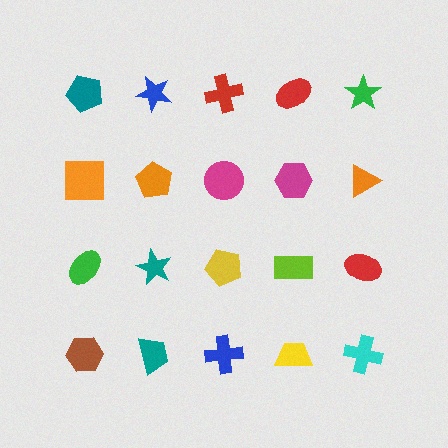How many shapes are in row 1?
5 shapes.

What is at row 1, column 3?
A red cross.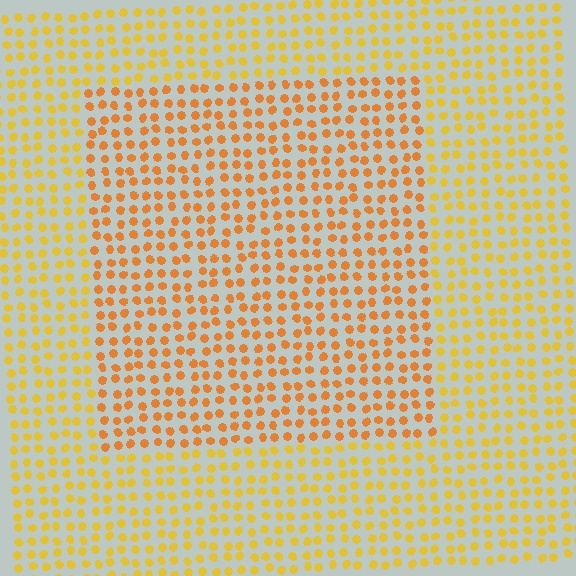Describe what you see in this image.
The image is filled with small yellow elements in a uniform arrangement. A rectangle-shaped region is visible where the elements are tinted to a slightly different hue, forming a subtle color boundary.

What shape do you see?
I see a rectangle.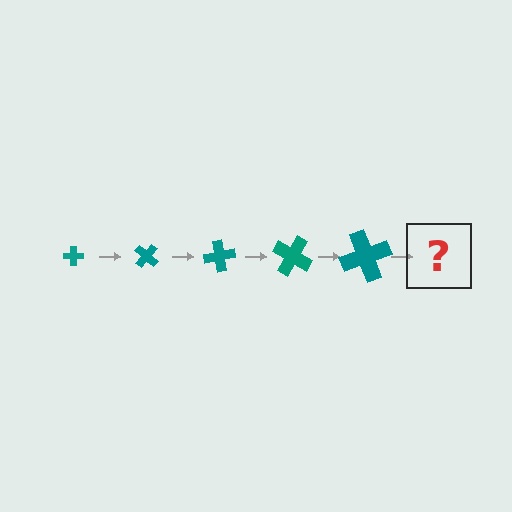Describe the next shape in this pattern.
It should be a cross, larger than the previous one and rotated 200 degrees from the start.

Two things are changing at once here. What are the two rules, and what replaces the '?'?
The two rules are that the cross grows larger each step and it rotates 40 degrees each step. The '?' should be a cross, larger than the previous one and rotated 200 degrees from the start.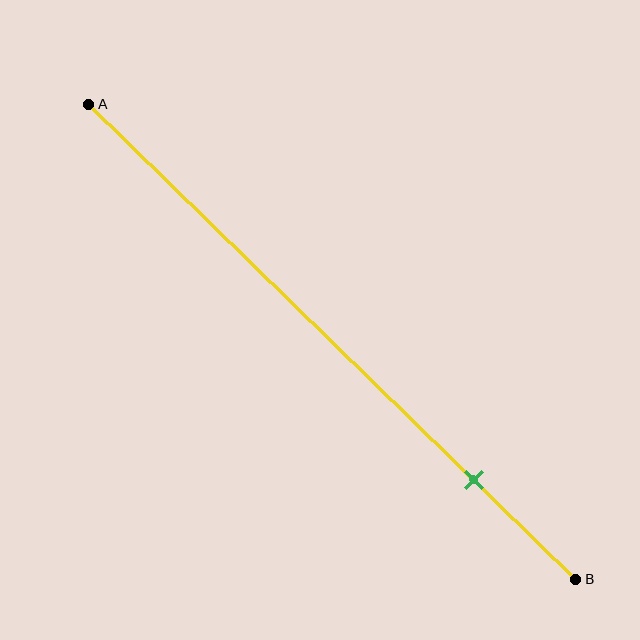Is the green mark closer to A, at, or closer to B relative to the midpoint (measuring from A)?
The green mark is closer to point B than the midpoint of segment AB.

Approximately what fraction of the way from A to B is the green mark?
The green mark is approximately 80% of the way from A to B.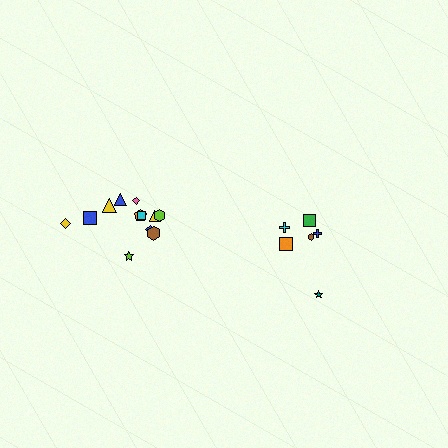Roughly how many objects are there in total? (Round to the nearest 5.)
Roughly 20 objects in total.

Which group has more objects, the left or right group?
The left group.